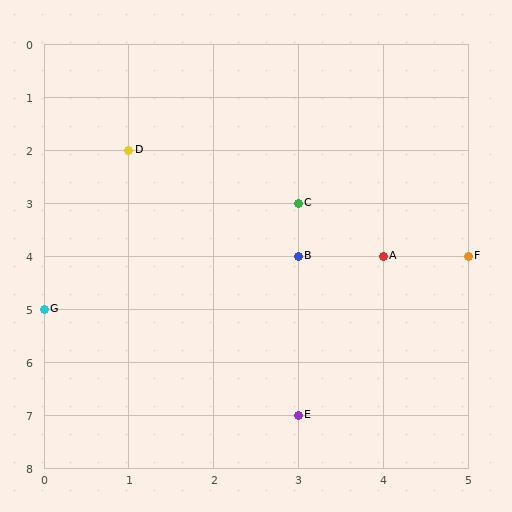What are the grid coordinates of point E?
Point E is at grid coordinates (3, 7).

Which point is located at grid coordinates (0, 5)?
Point G is at (0, 5).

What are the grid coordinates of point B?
Point B is at grid coordinates (3, 4).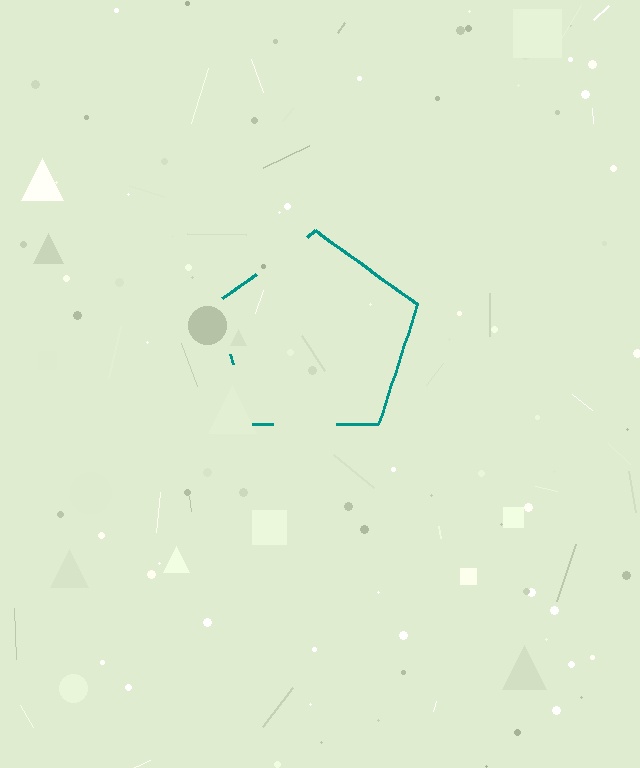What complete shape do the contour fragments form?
The contour fragments form a pentagon.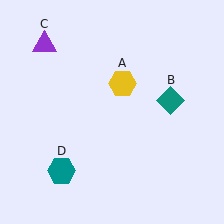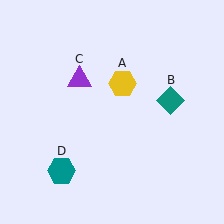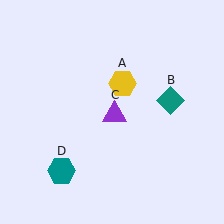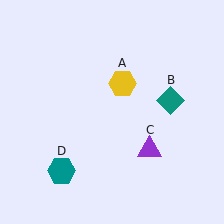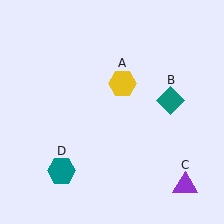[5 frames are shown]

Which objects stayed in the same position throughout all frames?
Yellow hexagon (object A) and teal diamond (object B) and teal hexagon (object D) remained stationary.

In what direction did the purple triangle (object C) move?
The purple triangle (object C) moved down and to the right.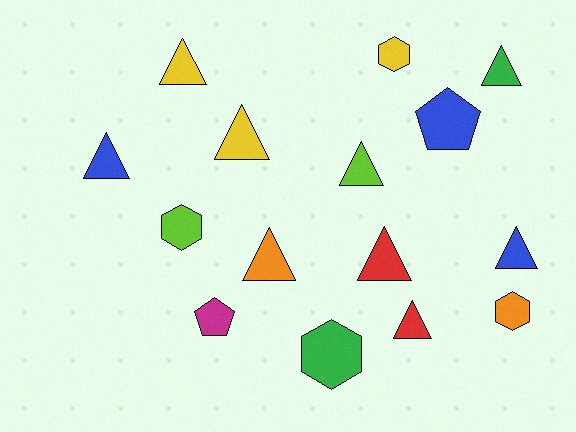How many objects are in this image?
There are 15 objects.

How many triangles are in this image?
There are 9 triangles.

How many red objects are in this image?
There are 2 red objects.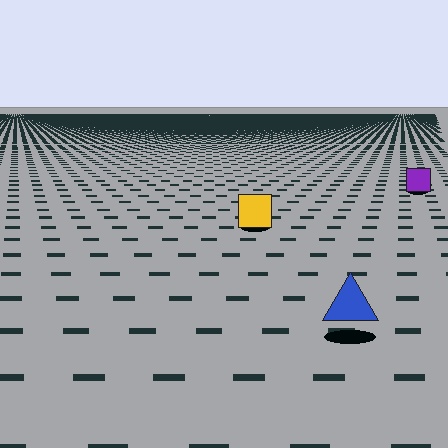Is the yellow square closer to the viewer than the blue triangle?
No. The blue triangle is closer — you can tell from the texture gradient: the ground texture is coarser near it.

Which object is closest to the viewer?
The blue triangle is closest. The texture marks near it are larger and more spread out.